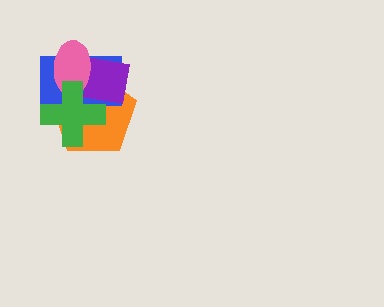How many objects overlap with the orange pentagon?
4 objects overlap with the orange pentagon.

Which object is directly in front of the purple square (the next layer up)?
The pink ellipse is directly in front of the purple square.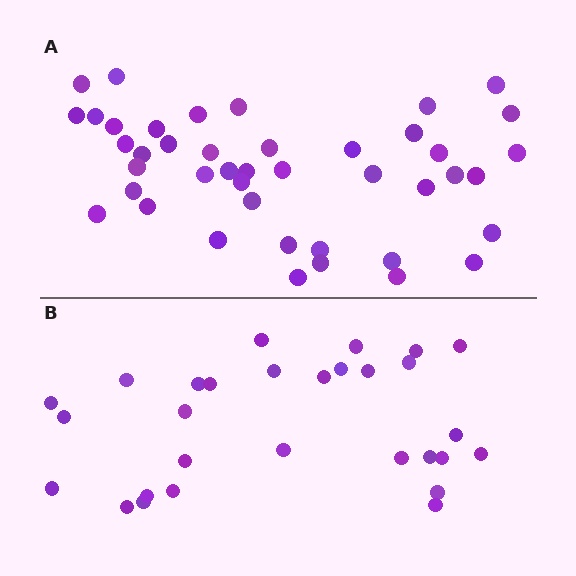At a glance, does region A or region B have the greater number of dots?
Region A (the top region) has more dots.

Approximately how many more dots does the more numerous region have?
Region A has approximately 15 more dots than region B.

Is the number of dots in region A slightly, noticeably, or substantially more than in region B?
Region A has substantially more. The ratio is roughly 1.5 to 1.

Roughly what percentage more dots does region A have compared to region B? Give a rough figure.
About 50% more.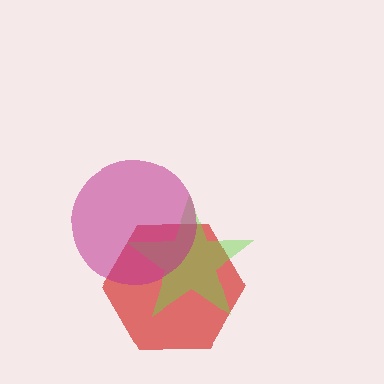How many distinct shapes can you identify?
There are 3 distinct shapes: a red hexagon, a lime star, a magenta circle.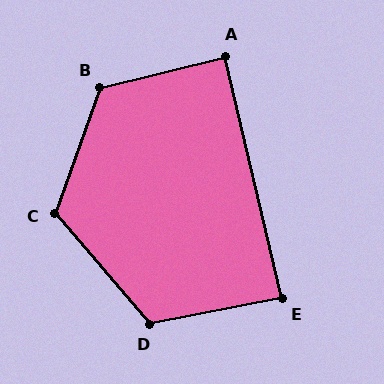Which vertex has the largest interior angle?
B, at approximately 124 degrees.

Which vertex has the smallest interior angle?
E, at approximately 88 degrees.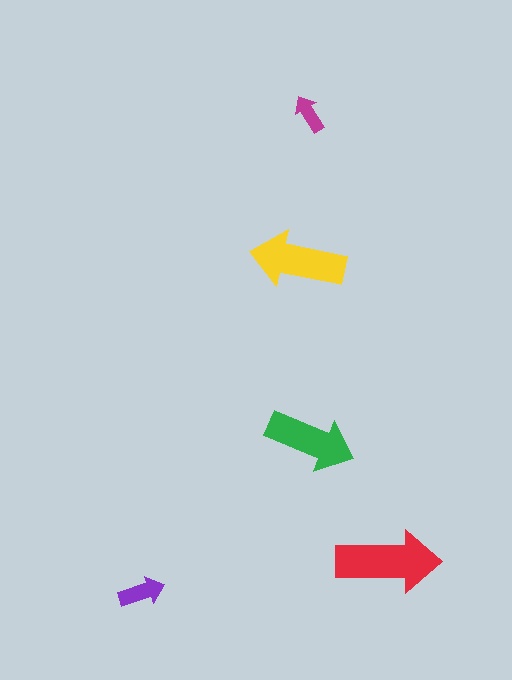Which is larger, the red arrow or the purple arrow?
The red one.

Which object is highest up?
The magenta arrow is topmost.